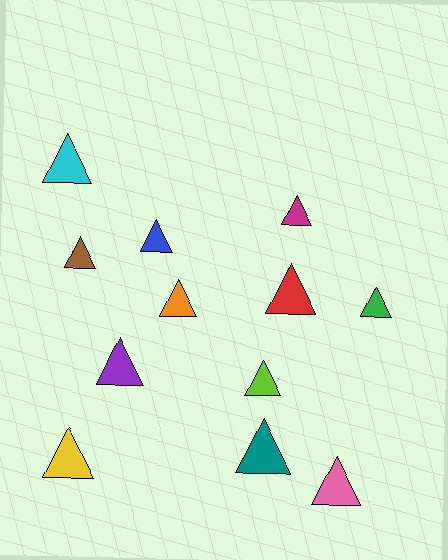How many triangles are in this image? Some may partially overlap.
There are 12 triangles.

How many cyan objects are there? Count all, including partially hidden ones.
There is 1 cyan object.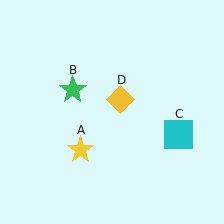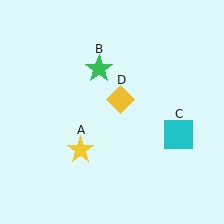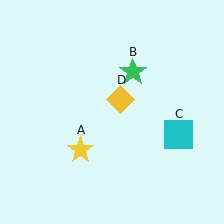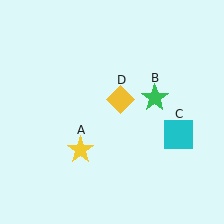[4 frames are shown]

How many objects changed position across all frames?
1 object changed position: green star (object B).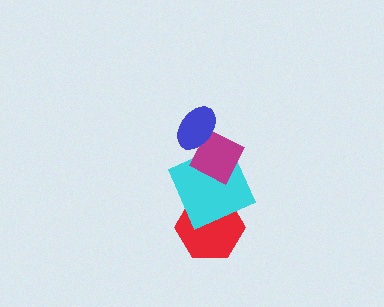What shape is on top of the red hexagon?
The cyan square is on top of the red hexagon.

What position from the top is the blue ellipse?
The blue ellipse is 1st from the top.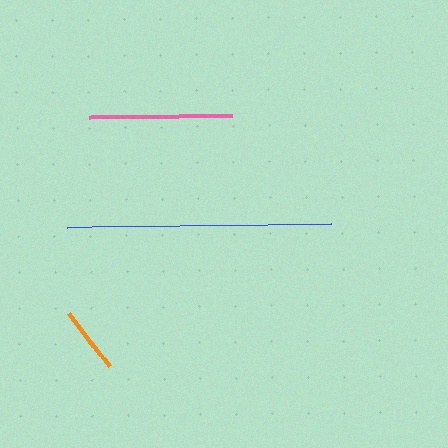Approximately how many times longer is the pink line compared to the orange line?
The pink line is approximately 2.1 times the length of the orange line.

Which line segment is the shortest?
The orange line is the shortest at approximately 67 pixels.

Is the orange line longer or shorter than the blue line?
The blue line is longer than the orange line.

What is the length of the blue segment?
The blue segment is approximately 264 pixels long.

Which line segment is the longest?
The blue line is the longest at approximately 264 pixels.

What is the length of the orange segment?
The orange segment is approximately 67 pixels long.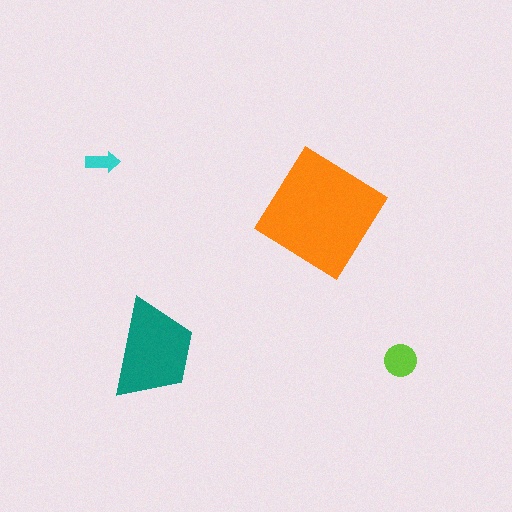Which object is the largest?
The orange diamond.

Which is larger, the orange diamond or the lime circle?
The orange diamond.